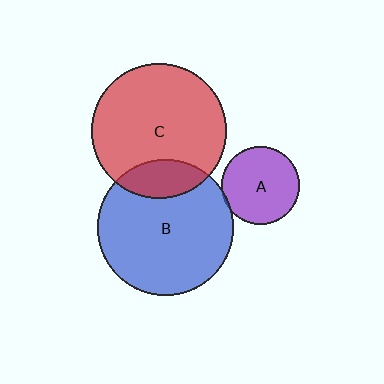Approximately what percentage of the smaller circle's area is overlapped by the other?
Approximately 20%.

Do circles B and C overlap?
Yes.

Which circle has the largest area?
Circle B (blue).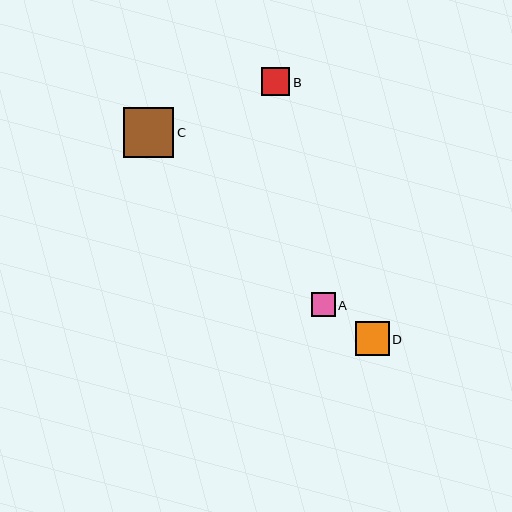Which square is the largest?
Square C is the largest with a size of approximately 50 pixels.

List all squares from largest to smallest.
From largest to smallest: C, D, B, A.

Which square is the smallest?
Square A is the smallest with a size of approximately 24 pixels.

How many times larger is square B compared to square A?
Square B is approximately 1.2 times the size of square A.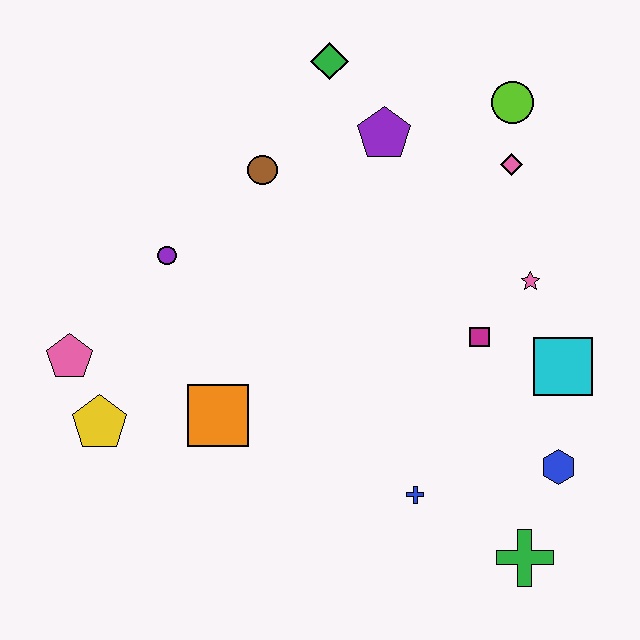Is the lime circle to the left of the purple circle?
No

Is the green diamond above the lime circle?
Yes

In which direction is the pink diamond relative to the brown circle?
The pink diamond is to the right of the brown circle.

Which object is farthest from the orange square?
The lime circle is farthest from the orange square.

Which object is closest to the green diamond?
The purple pentagon is closest to the green diamond.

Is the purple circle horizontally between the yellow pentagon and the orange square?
Yes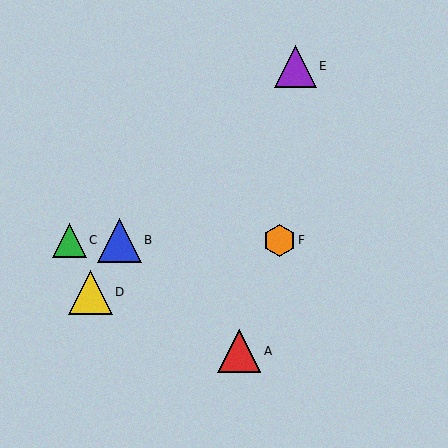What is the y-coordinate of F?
Object F is at y≈241.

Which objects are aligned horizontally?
Objects B, C, F are aligned horizontally.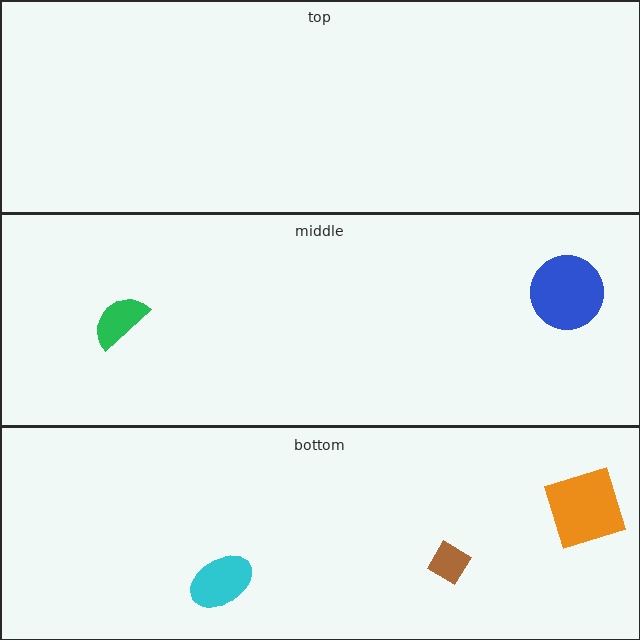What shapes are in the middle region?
The green semicircle, the blue circle.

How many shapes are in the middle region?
2.